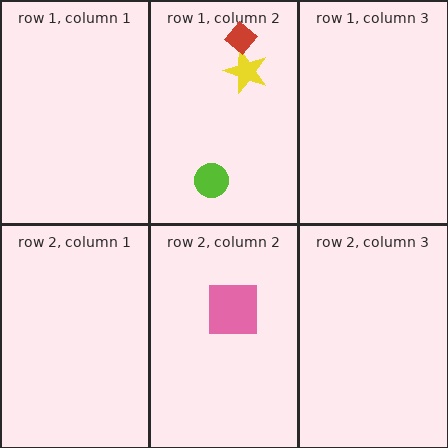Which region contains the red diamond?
The row 1, column 2 region.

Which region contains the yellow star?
The row 1, column 2 region.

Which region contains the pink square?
The row 2, column 2 region.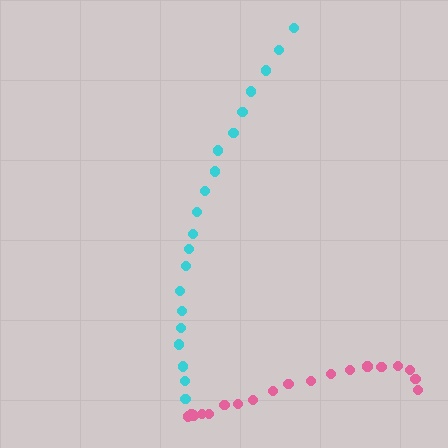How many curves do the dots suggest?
There are 2 distinct paths.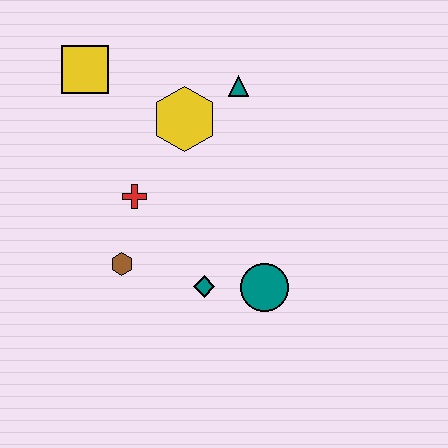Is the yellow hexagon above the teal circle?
Yes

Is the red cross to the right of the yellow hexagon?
No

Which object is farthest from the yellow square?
The teal circle is farthest from the yellow square.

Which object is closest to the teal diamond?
The teal circle is closest to the teal diamond.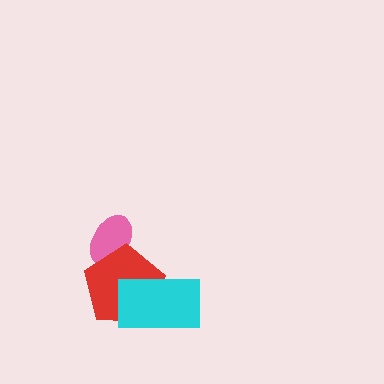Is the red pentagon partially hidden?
Yes, it is partially covered by another shape.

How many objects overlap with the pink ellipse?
1 object overlaps with the pink ellipse.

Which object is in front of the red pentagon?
The cyan rectangle is in front of the red pentagon.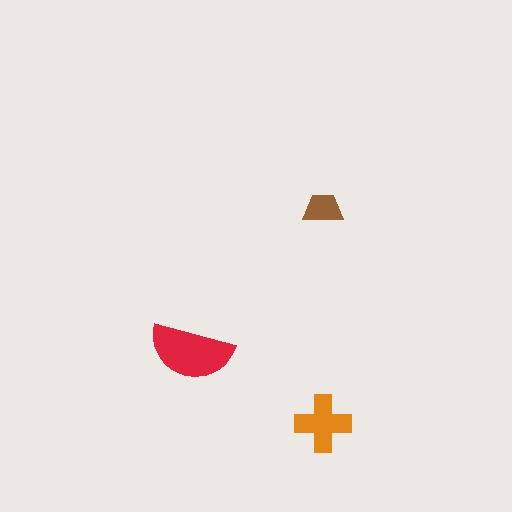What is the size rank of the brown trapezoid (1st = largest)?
3rd.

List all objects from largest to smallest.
The red semicircle, the orange cross, the brown trapezoid.